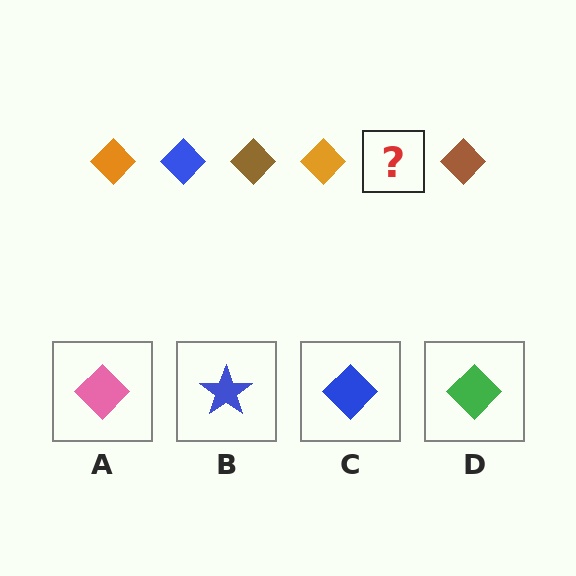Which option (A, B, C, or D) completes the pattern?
C.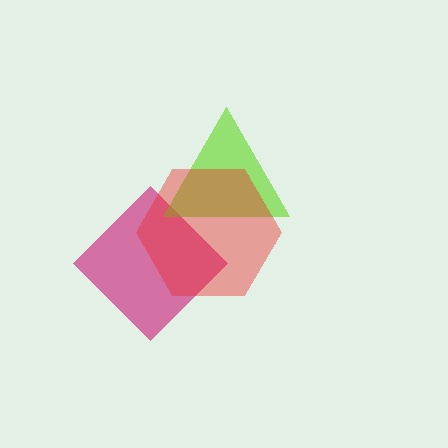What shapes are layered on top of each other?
The layered shapes are: a magenta diamond, a lime triangle, a red hexagon.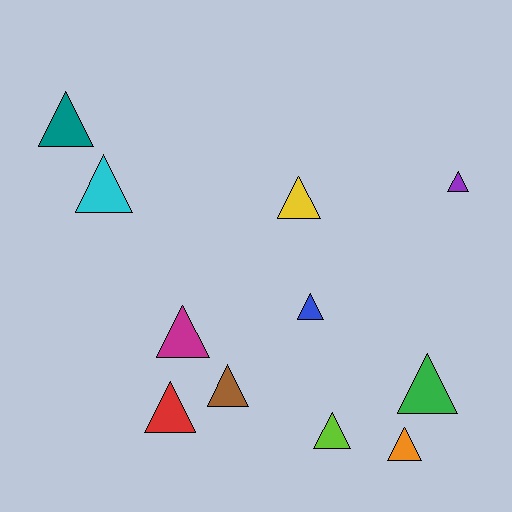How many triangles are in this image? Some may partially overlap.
There are 11 triangles.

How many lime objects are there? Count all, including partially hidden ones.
There is 1 lime object.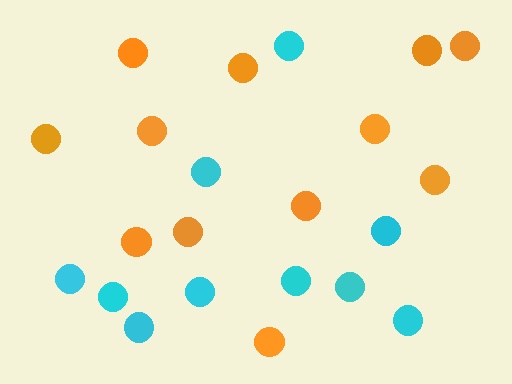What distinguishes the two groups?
There are 2 groups: one group of cyan circles (10) and one group of orange circles (12).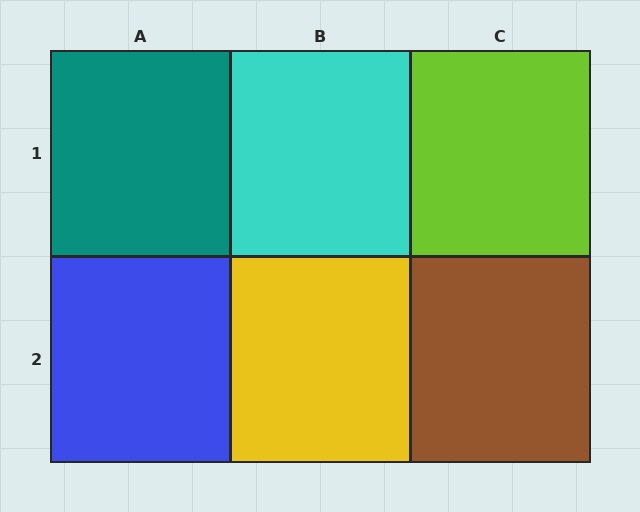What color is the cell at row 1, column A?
Teal.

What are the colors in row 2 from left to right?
Blue, yellow, brown.